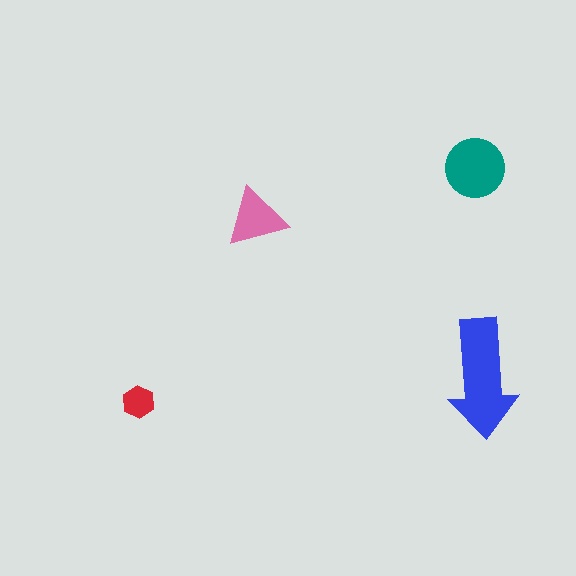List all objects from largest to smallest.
The blue arrow, the teal circle, the pink triangle, the red hexagon.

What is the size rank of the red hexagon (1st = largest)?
4th.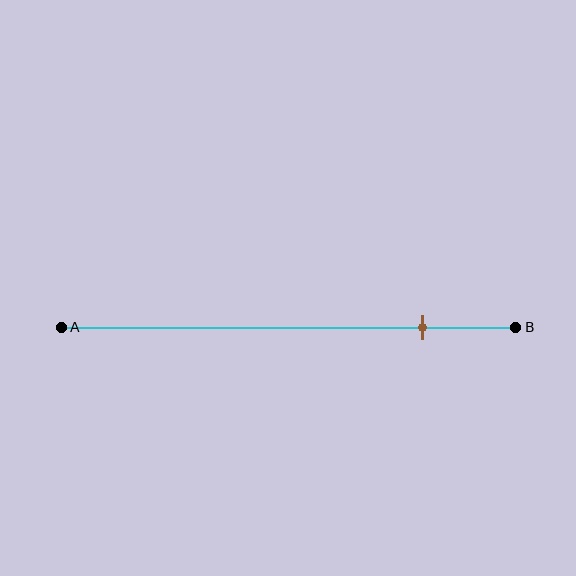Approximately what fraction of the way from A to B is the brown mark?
The brown mark is approximately 80% of the way from A to B.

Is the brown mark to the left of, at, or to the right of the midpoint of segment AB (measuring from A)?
The brown mark is to the right of the midpoint of segment AB.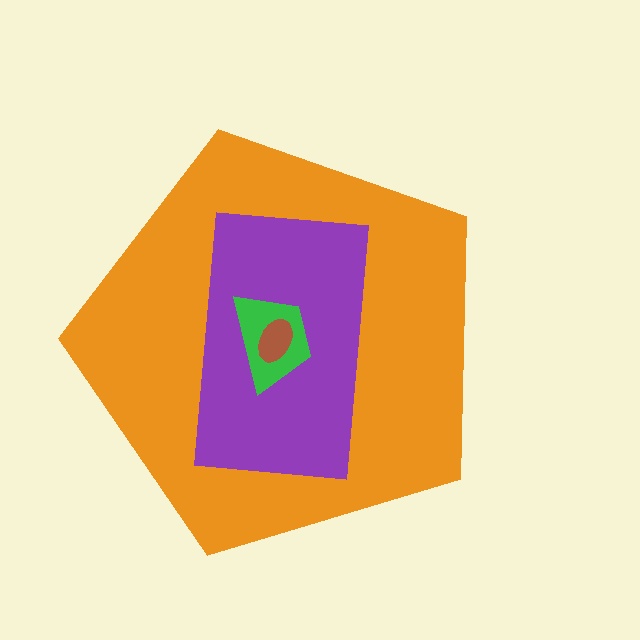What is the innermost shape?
The brown ellipse.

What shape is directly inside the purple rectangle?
The green trapezoid.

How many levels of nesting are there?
4.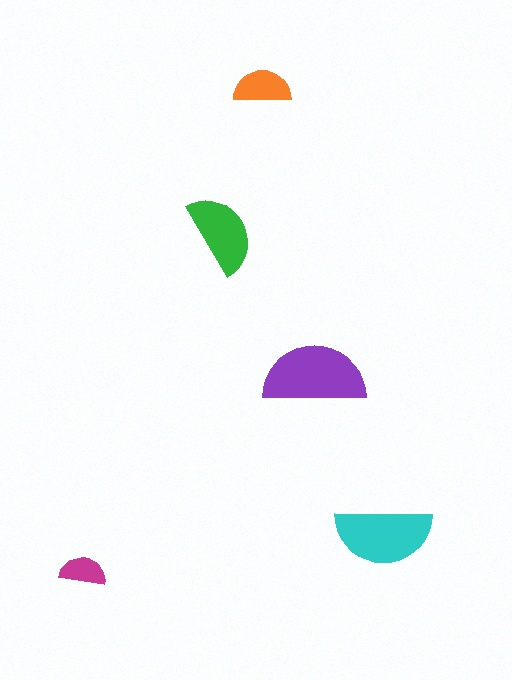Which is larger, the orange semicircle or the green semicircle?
The green one.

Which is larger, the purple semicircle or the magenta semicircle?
The purple one.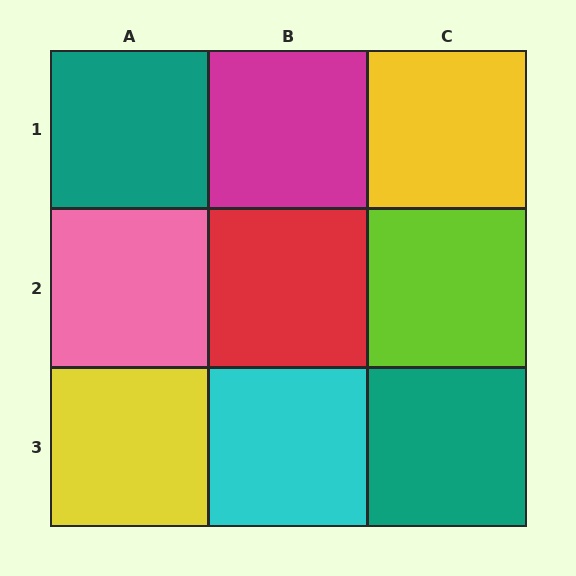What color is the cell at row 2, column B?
Red.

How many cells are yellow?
2 cells are yellow.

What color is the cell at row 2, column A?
Pink.